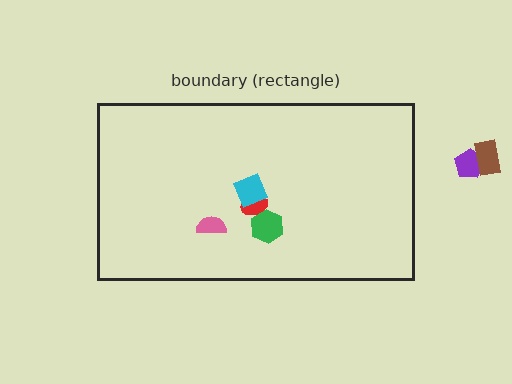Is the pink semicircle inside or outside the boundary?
Inside.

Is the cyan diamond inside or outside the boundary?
Inside.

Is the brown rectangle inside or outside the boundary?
Outside.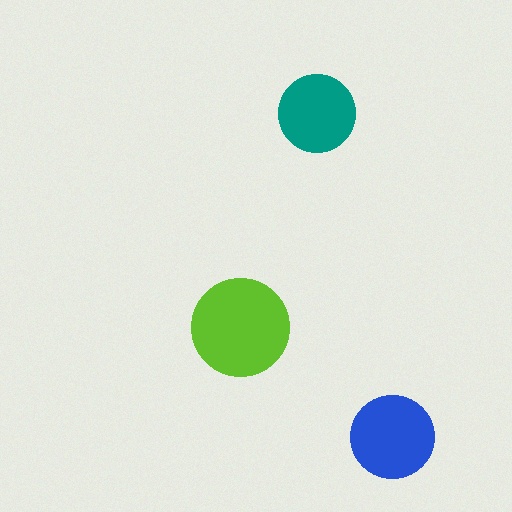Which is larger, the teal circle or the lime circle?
The lime one.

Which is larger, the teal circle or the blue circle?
The blue one.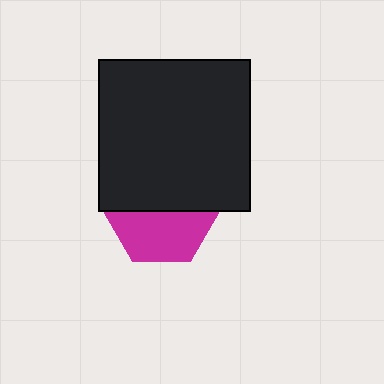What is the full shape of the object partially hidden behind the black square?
The partially hidden object is a magenta hexagon.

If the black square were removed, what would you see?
You would see the complete magenta hexagon.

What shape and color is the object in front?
The object in front is a black square.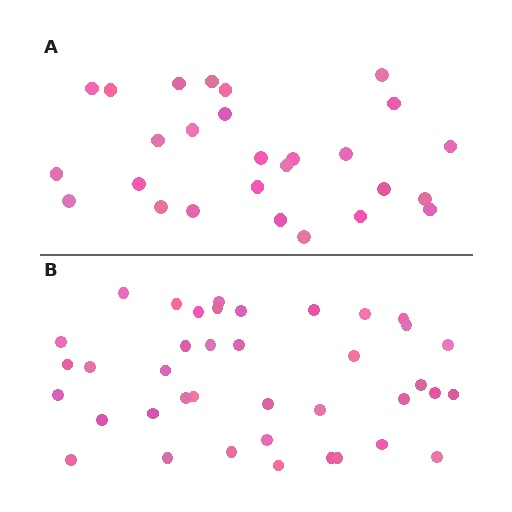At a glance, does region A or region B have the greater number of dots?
Region B (the bottom region) has more dots.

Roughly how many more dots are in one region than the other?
Region B has roughly 12 or so more dots than region A.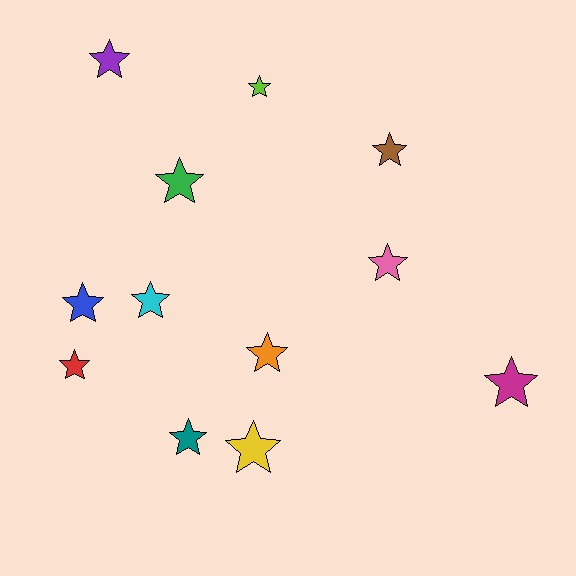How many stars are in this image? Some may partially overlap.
There are 12 stars.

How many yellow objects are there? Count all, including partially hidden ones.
There is 1 yellow object.